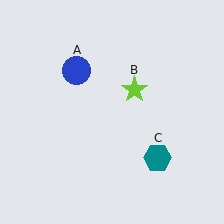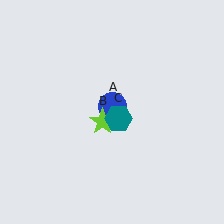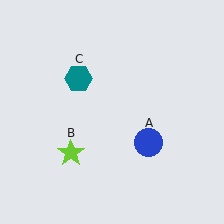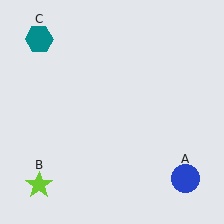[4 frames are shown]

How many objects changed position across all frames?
3 objects changed position: blue circle (object A), lime star (object B), teal hexagon (object C).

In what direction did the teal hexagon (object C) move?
The teal hexagon (object C) moved up and to the left.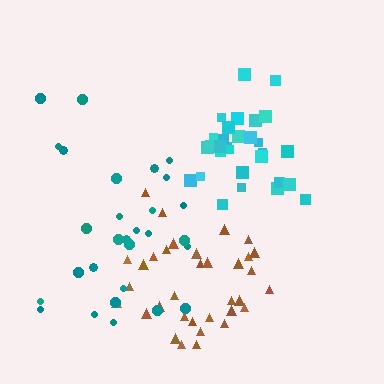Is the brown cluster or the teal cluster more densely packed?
Brown.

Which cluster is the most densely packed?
Cyan.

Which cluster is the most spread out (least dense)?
Teal.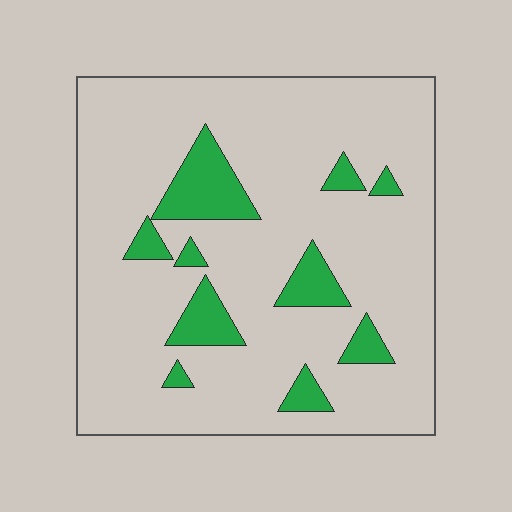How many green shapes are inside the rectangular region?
10.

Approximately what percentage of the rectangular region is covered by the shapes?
Approximately 15%.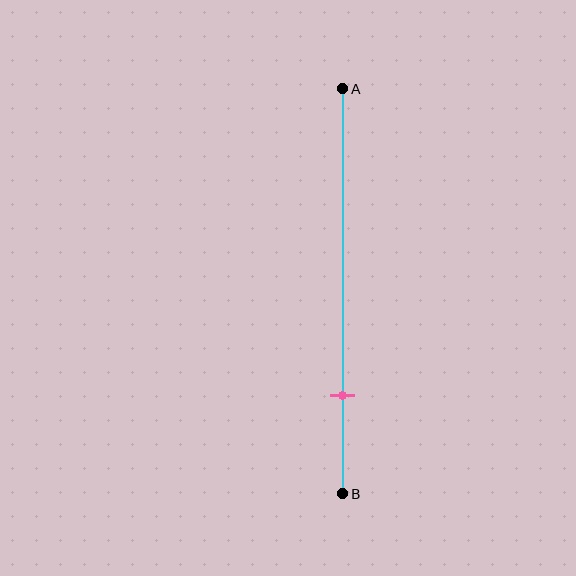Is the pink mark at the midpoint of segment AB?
No, the mark is at about 75% from A, not at the 50% midpoint.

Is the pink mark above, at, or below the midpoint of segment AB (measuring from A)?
The pink mark is below the midpoint of segment AB.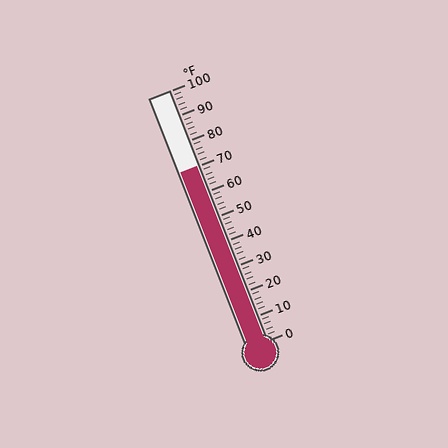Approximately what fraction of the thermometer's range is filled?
The thermometer is filled to approximately 70% of its range.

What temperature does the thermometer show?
The thermometer shows approximately 70°F.